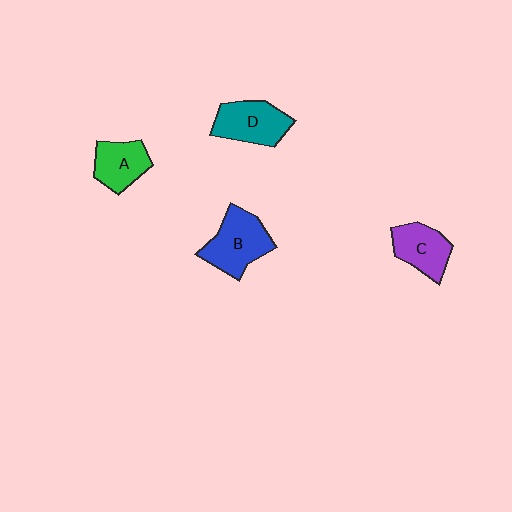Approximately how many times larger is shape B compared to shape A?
Approximately 1.4 times.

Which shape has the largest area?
Shape B (blue).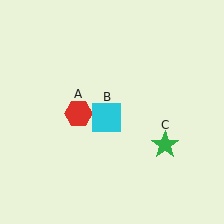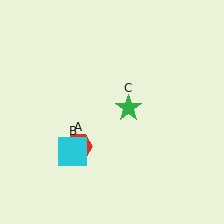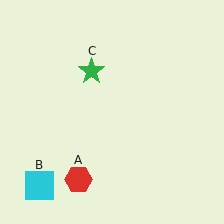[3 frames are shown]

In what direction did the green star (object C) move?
The green star (object C) moved up and to the left.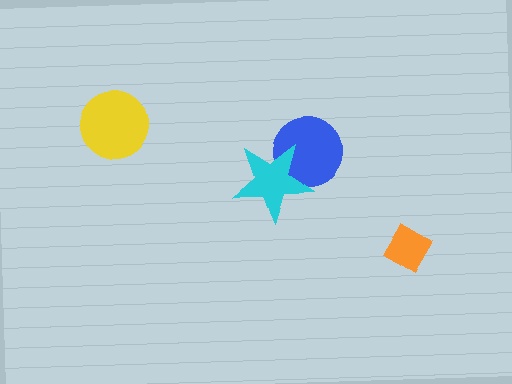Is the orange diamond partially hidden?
No, no other shape covers it.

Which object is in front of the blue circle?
The cyan star is in front of the blue circle.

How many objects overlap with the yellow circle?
0 objects overlap with the yellow circle.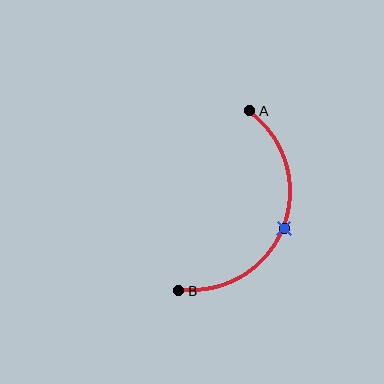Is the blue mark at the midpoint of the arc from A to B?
Yes. The blue mark lies on the arc at equal arc-length from both A and B — it is the arc midpoint.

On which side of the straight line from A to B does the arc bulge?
The arc bulges to the right of the straight line connecting A and B.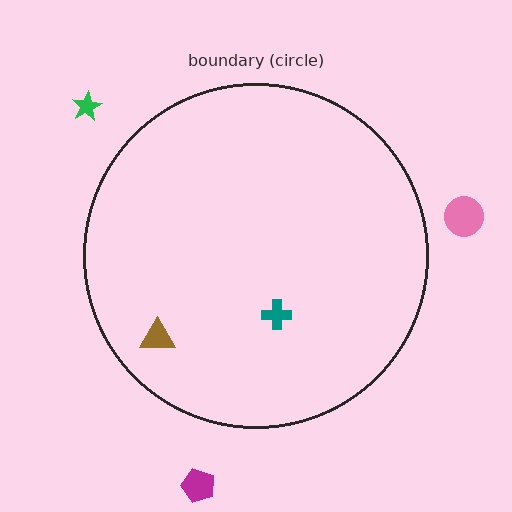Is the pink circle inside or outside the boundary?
Outside.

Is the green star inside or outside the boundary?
Outside.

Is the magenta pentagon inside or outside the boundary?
Outside.